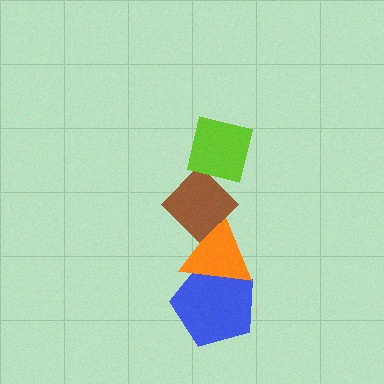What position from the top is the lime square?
The lime square is 1st from the top.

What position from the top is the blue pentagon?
The blue pentagon is 4th from the top.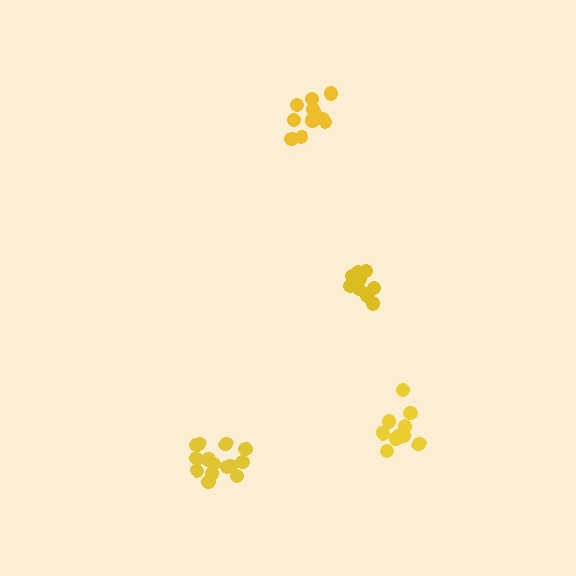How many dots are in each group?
Group 1: 14 dots, Group 2: 10 dots, Group 3: 10 dots, Group 4: 11 dots (45 total).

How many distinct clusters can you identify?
There are 4 distinct clusters.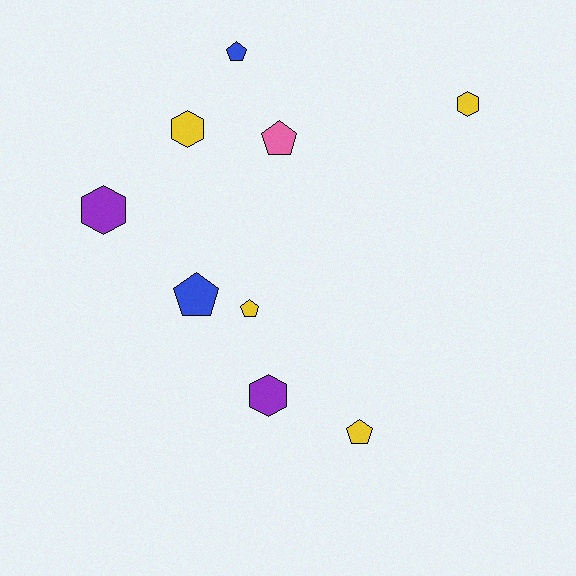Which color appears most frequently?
Yellow, with 4 objects.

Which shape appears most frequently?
Pentagon, with 5 objects.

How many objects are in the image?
There are 9 objects.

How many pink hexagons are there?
There are no pink hexagons.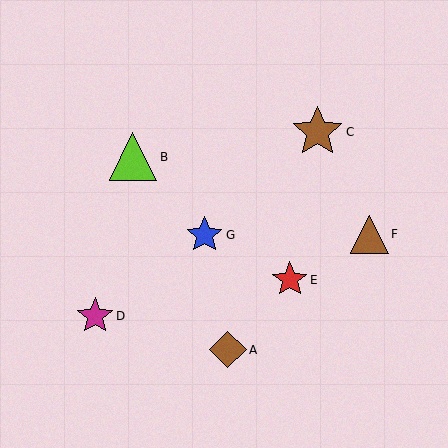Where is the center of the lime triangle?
The center of the lime triangle is at (133, 157).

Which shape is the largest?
The brown star (labeled C) is the largest.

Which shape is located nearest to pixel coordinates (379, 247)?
The brown triangle (labeled F) at (370, 234) is nearest to that location.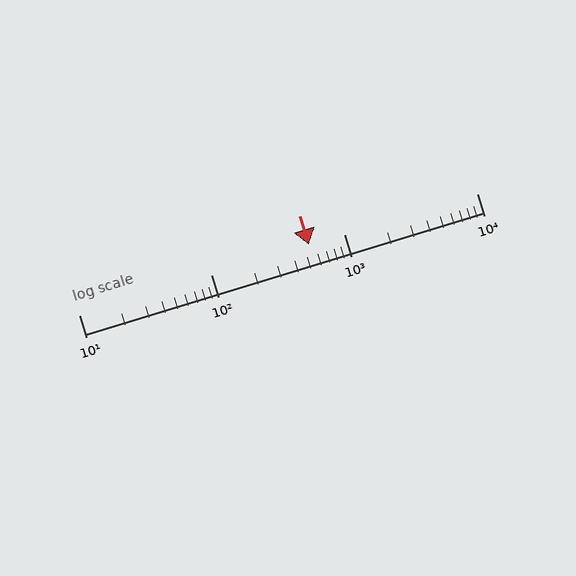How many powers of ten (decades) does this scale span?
The scale spans 3 decades, from 10 to 10000.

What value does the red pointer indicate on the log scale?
The pointer indicates approximately 540.